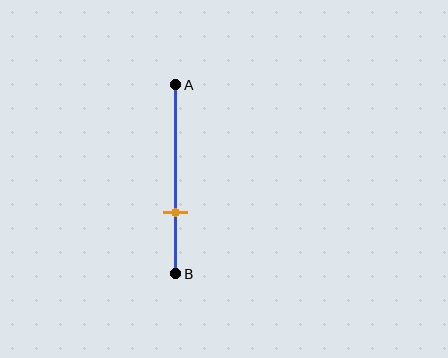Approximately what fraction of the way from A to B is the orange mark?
The orange mark is approximately 70% of the way from A to B.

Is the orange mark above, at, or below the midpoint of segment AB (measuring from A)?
The orange mark is below the midpoint of segment AB.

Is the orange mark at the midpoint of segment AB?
No, the mark is at about 70% from A, not at the 50% midpoint.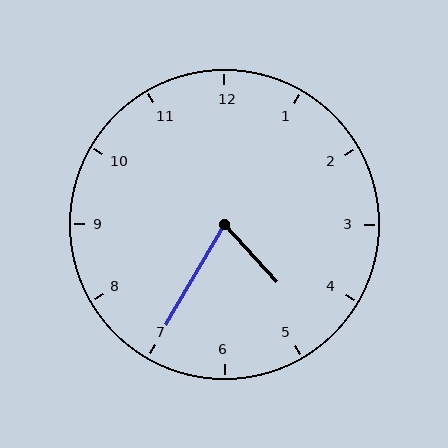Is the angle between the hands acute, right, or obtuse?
It is acute.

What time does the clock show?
4:35.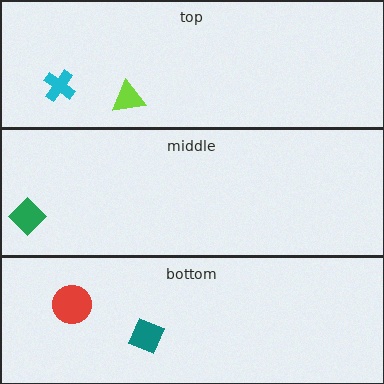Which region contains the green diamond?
The middle region.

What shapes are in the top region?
The cyan cross, the lime triangle.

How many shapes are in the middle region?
1.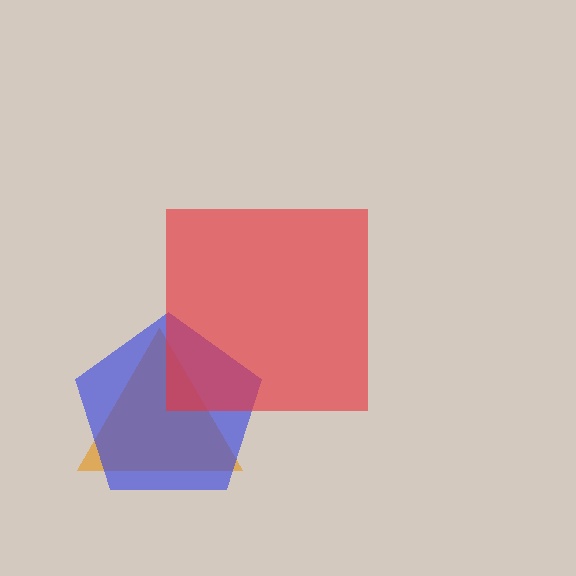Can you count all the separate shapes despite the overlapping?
Yes, there are 3 separate shapes.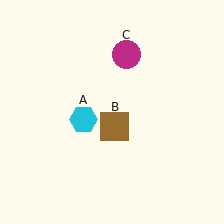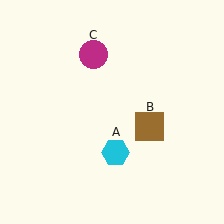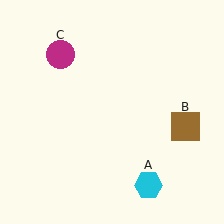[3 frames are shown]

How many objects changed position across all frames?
3 objects changed position: cyan hexagon (object A), brown square (object B), magenta circle (object C).